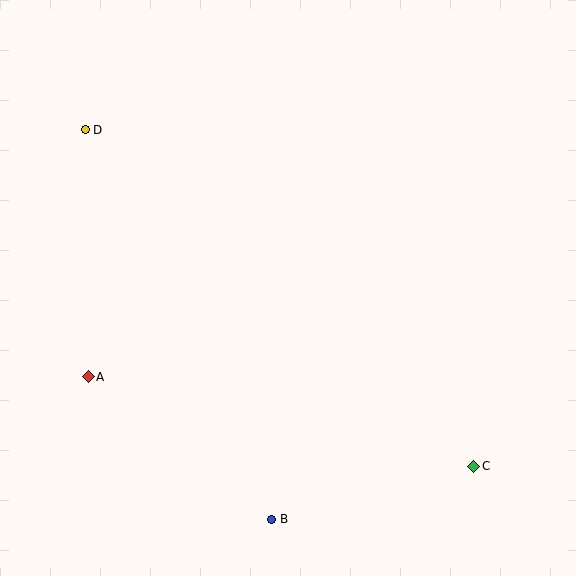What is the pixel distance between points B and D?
The distance between B and D is 432 pixels.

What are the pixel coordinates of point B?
Point B is at (272, 519).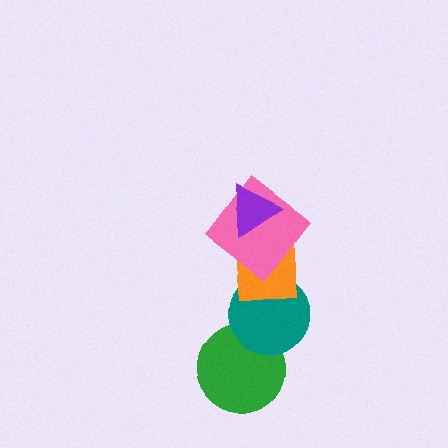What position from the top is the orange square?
The orange square is 3rd from the top.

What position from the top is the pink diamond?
The pink diamond is 2nd from the top.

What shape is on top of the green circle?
The teal circle is on top of the green circle.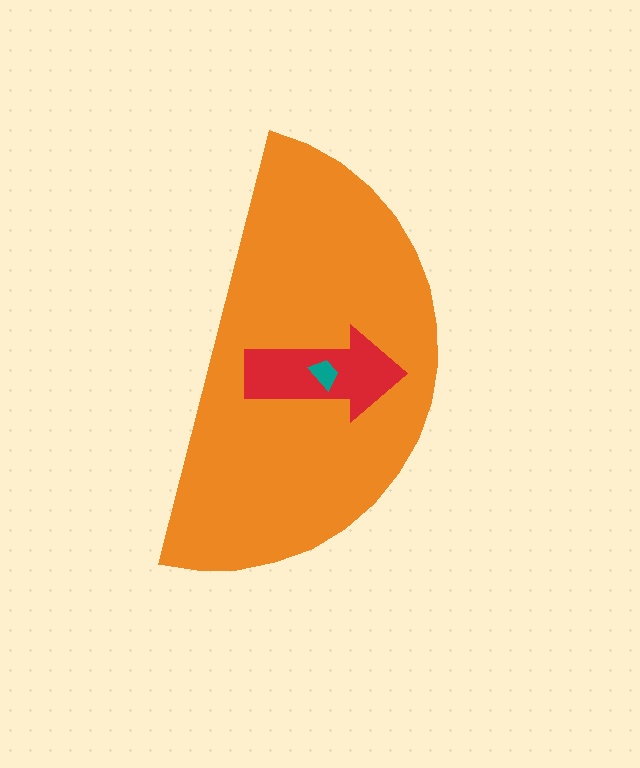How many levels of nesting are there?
3.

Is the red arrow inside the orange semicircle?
Yes.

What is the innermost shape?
The teal trapezoid.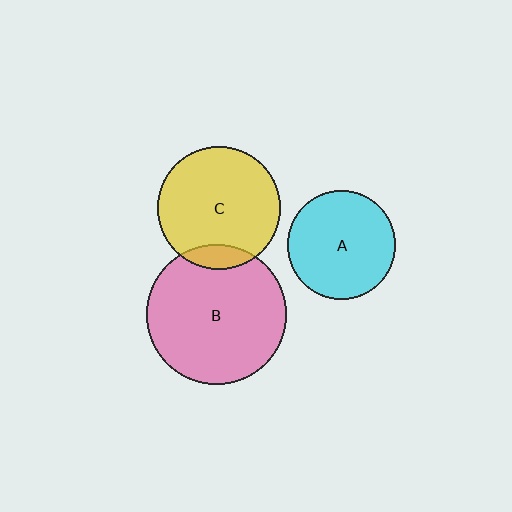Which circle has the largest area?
Circle B (pink).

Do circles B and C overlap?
Yes.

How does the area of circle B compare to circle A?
Approximately 1.7 times.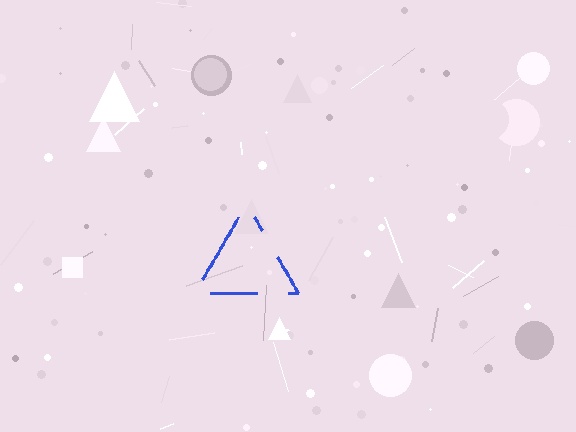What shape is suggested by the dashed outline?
The dashed outline suggests a triangle.